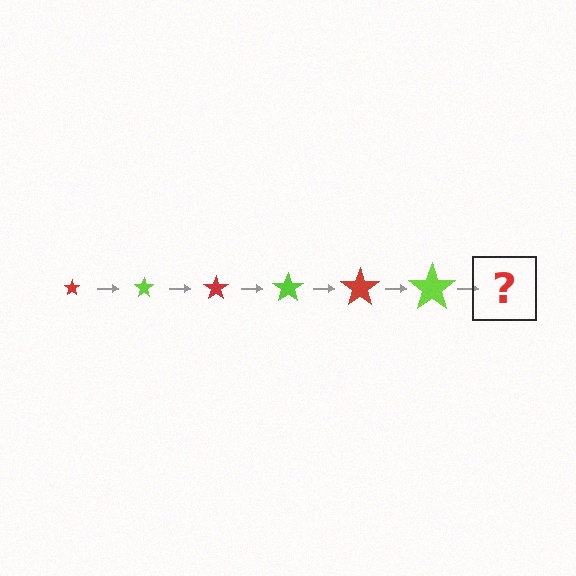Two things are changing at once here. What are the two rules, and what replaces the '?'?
The two rules are that the star grows larger each step and the color cycles through red and lime. The '?' should be a red star, larger than the previous one.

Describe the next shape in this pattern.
It should be a red star, larger than the previous one.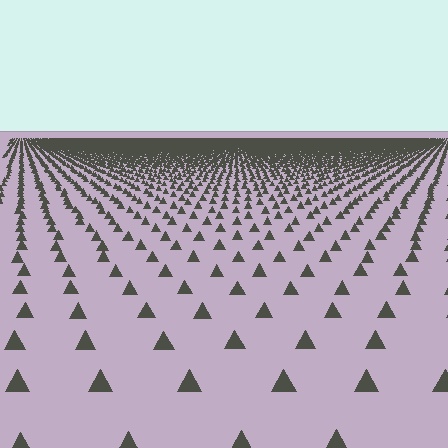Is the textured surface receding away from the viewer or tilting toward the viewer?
The surface is receding away from the viewer. Texture elements get smaller and denser toward the top.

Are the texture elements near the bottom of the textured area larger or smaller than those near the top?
Larger. Near the bottom, elements are closer to the viewer and appear at a bigger on-screen size.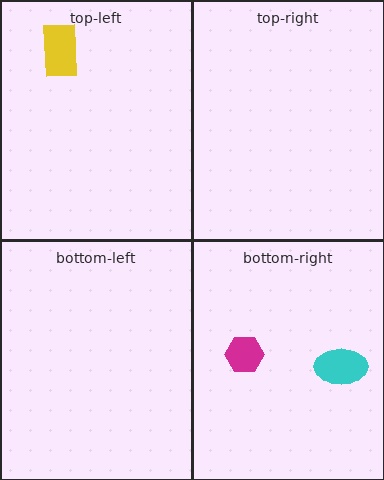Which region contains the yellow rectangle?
The top-left region.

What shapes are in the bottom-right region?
The cyan ellipse, the magenta hexagon.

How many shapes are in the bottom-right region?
2.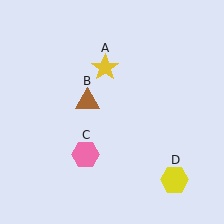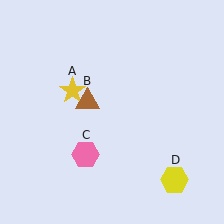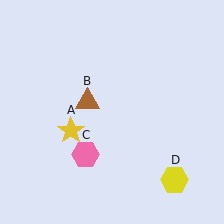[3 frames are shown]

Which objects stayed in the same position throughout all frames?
Brown triangle (object B) and pink hexagon (object C) and yellow hexagon (object D) remained stationary.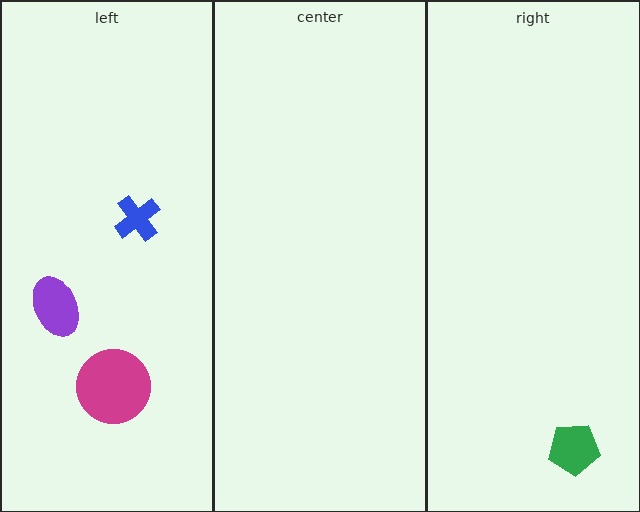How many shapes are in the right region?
1.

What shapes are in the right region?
The green pentagon.